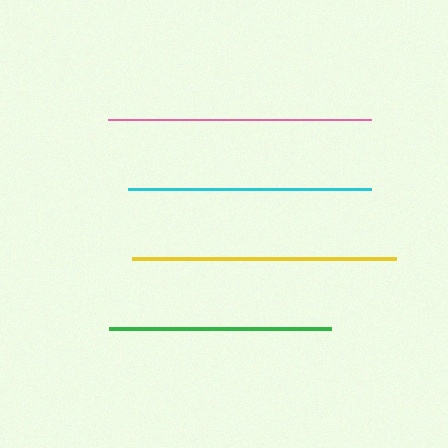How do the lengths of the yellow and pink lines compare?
The yellow and pink lines are approximately the same length.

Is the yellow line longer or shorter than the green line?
The yellow line is longer than the green line.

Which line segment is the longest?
The yellow line is the longest at approximately 265 pixels.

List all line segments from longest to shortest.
From longest to shortest: yellow, pink, cyan, green.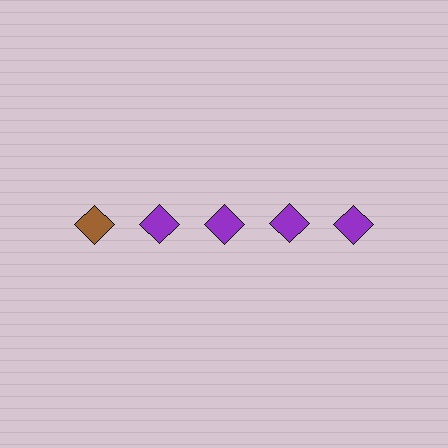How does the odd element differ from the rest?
It has a different color: brown instead of purple.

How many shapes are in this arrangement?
There are 5 shapes arranged in a grid pattern.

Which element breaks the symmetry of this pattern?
The brown diamond in the top row, leftmost column breaks the symmetry. All other shapes are purple diamonds.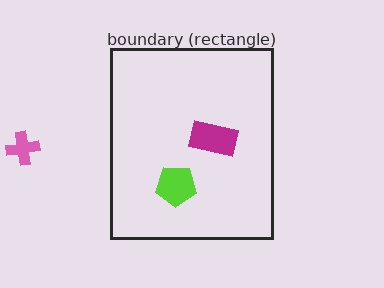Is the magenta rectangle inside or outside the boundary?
Inside.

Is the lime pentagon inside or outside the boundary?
Inside.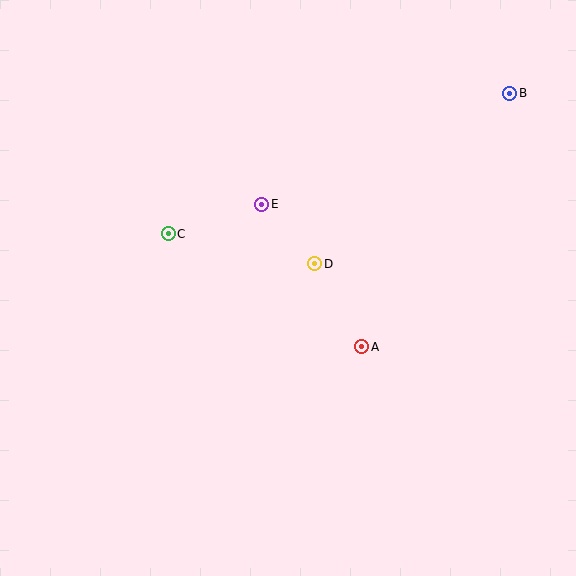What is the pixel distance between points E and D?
The distance between E and D is 79 pixels.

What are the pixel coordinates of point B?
Point B is at (510, 93).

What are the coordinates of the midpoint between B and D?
The midpoint between B and D is at (412, 179).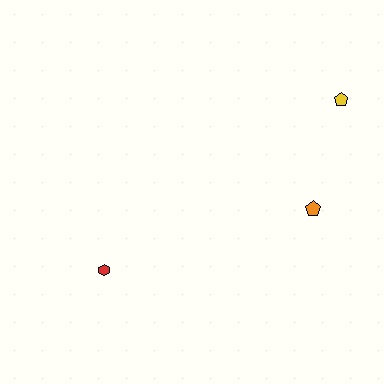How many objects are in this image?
There are 3 objects.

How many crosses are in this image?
There are no crosses.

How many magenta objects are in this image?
There are no magenta objects.